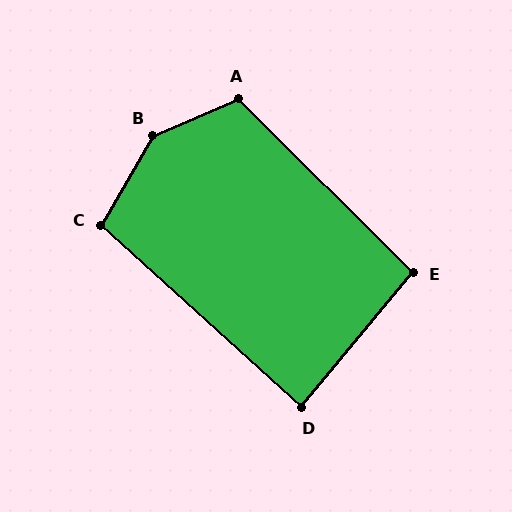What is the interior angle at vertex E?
Approximately 95 degrees (obtuse).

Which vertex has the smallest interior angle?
D, at approximately 87 degrees.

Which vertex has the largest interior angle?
B, at approximately 144 degrees.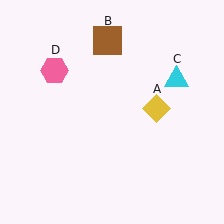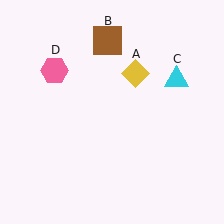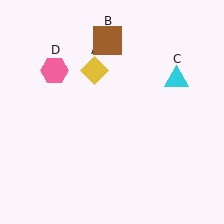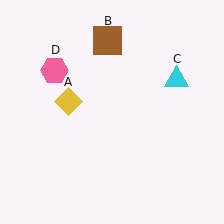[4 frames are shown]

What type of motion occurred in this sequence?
The yellow diamond (object A) rotated counterclockwise around the center of the scene.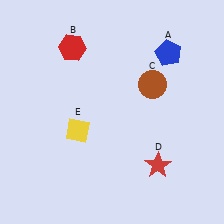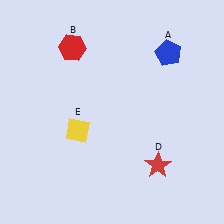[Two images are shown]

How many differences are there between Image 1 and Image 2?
There is 1 difference between the two images.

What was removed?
The brown circle (C) was removed in Image 2.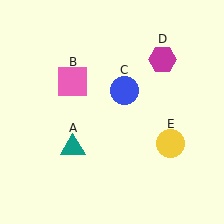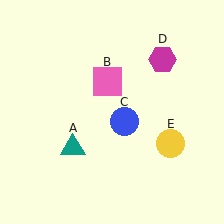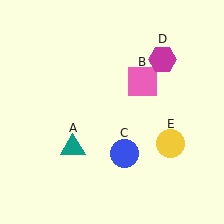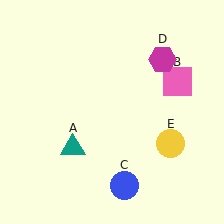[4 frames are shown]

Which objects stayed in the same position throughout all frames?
Teal triangle (object A) and magenta hexagon (object D) and yellow circle (object E) remained stationary.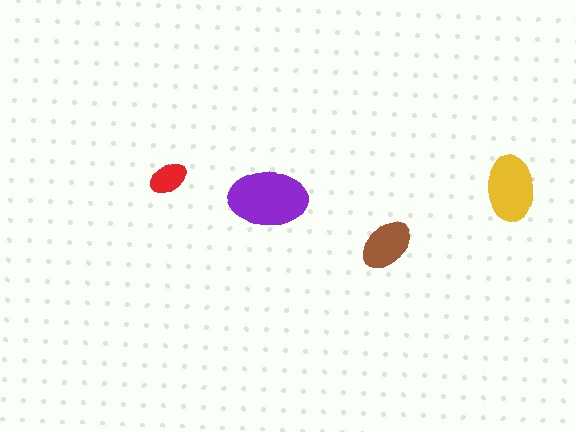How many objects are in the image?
There are 4 objects in the image.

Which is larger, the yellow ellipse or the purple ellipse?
The purple one.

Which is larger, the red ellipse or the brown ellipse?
The brown one.